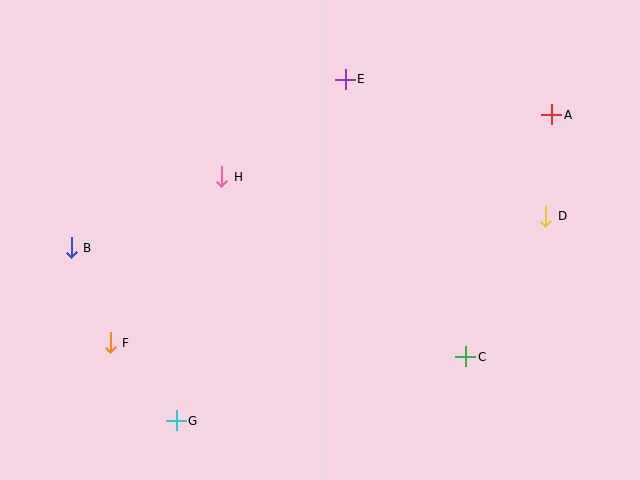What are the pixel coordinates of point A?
Point A is at (552, 115).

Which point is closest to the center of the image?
Point H at (222, 177) is closest to the center.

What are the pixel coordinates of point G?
Point G is at (176, 421).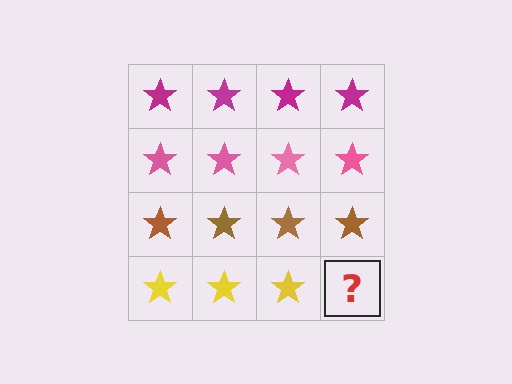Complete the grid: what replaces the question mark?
The question mark should be replaced with a yellow star.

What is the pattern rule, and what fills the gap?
The rule is that each row has a consistent color. The gap should be filled with a yellow star.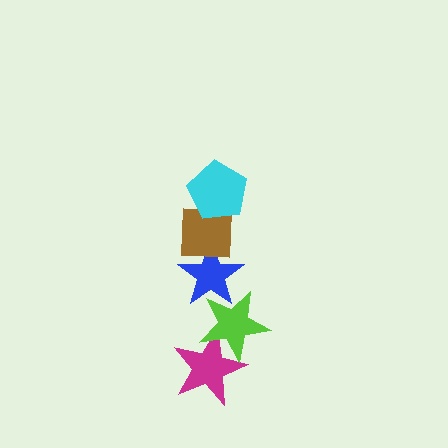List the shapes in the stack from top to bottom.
From top to bottom: the cyan pentagon, the brown square, the blue star, the lime star, the magenta star.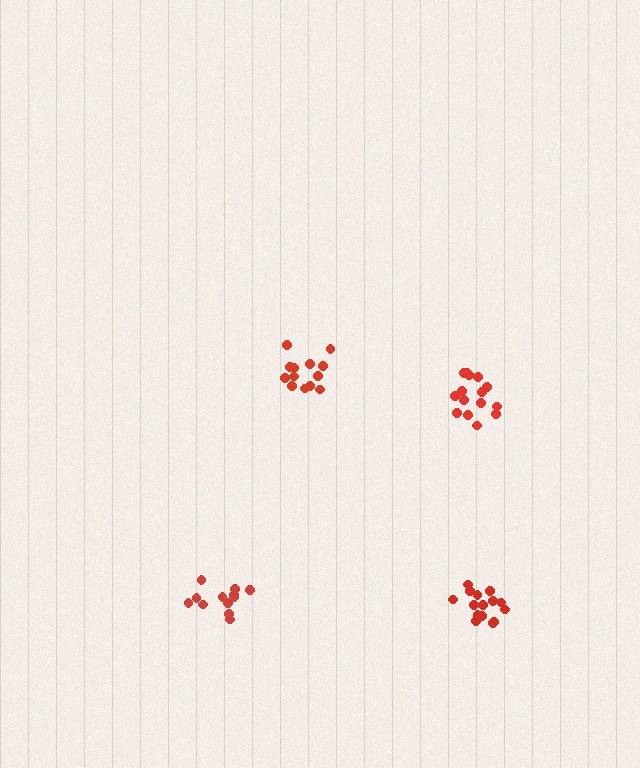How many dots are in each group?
Group 1: 15 dots, Group 2: 12 dots, Group 3: 13 dots, Group 4: 17 dots (57 total).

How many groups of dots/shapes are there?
There are 4 groups.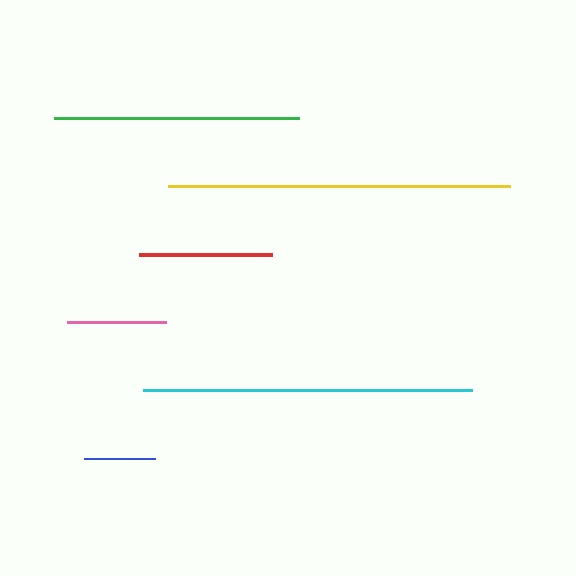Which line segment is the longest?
The yellow line is the longest at approximately 342 pixels.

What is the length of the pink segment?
The pink segment is approximately 99 pixels long.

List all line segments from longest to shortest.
From longest to shortest: yellow, cyan, green, red, pink, blue.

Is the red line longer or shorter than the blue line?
The red line is longer than the blue line.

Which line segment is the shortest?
The blue line is the shortest at approximately 71 pixels.